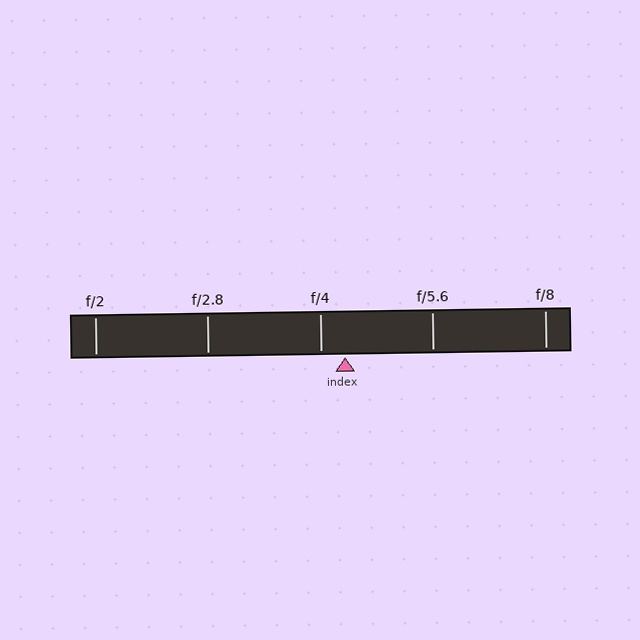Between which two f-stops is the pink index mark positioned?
The index mark is between f/4 and f/5.6.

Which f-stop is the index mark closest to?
The index mark is closest to f/4.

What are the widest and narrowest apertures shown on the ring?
The widest aperture shown is f/2 and the narrowest is f/8.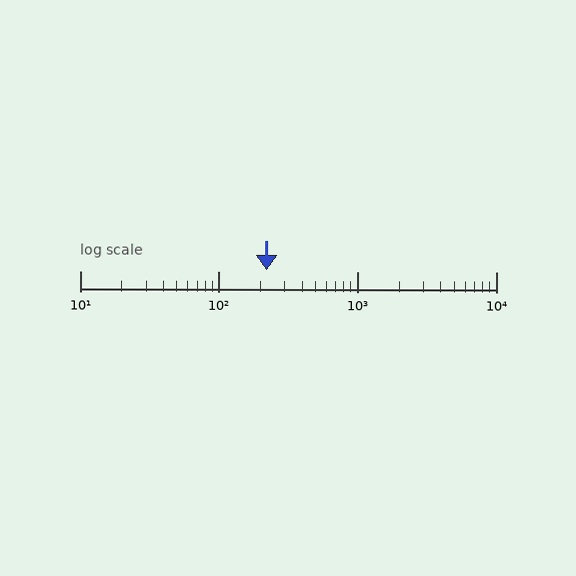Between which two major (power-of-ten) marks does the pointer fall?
The pointer is between 100 and 1000.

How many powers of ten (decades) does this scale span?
The scale spans 3 decades, from 10 to 10000.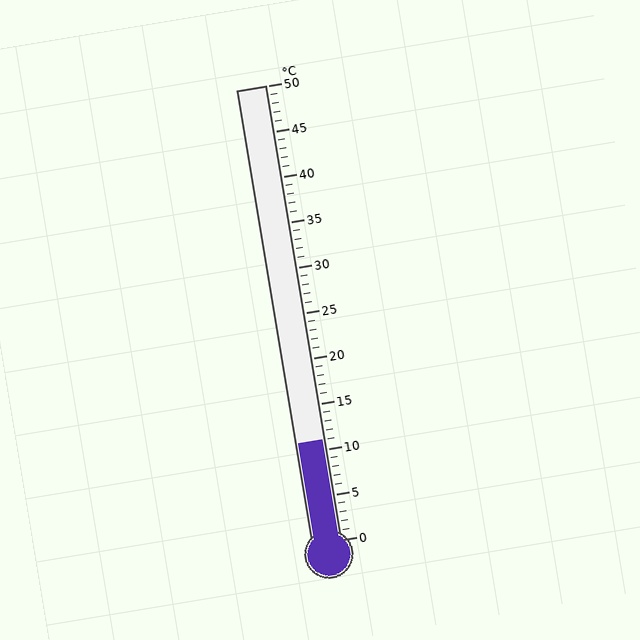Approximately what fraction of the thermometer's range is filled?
The thermometer is filled to approximately 20% of its range.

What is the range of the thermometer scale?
The thermometer scale ranges from 0°C to 50°C.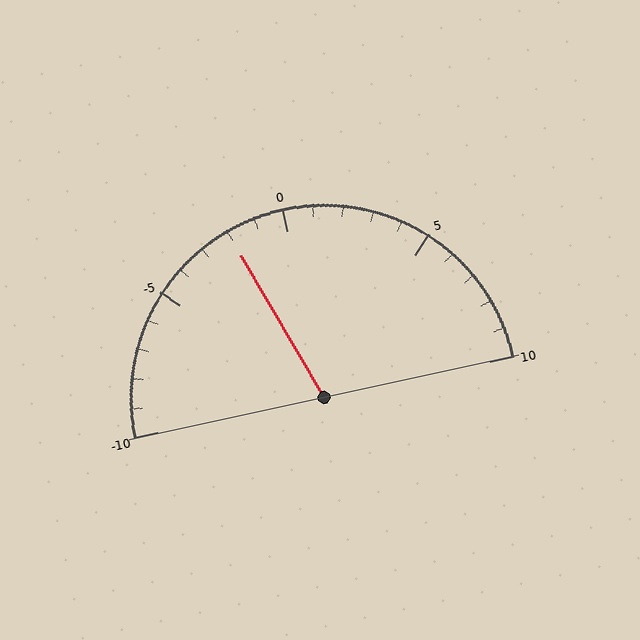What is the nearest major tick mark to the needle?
The nearest major tick mark is 0.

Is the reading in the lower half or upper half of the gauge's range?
The reading is in the lower half of the range (-10 to 10).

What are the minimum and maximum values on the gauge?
The gauge ranges from -10 to 10.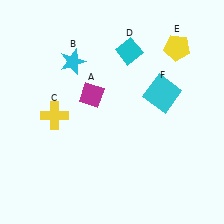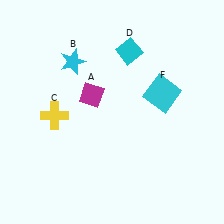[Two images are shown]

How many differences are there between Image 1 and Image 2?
There is 1 difference between the two images.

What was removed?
The yellow pentagon (E) was removed in Image 2.